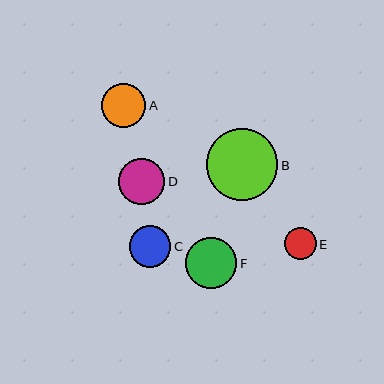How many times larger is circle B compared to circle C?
Circle B is approximately 1.7 times the size of circle C.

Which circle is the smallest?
Circle E is the smallest with a size of approximately 32 pixels.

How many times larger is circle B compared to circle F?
Circle B is approximately 1.4 times the size of circle F.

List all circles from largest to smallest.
From largest to smallest: B, F, D, A, C, E.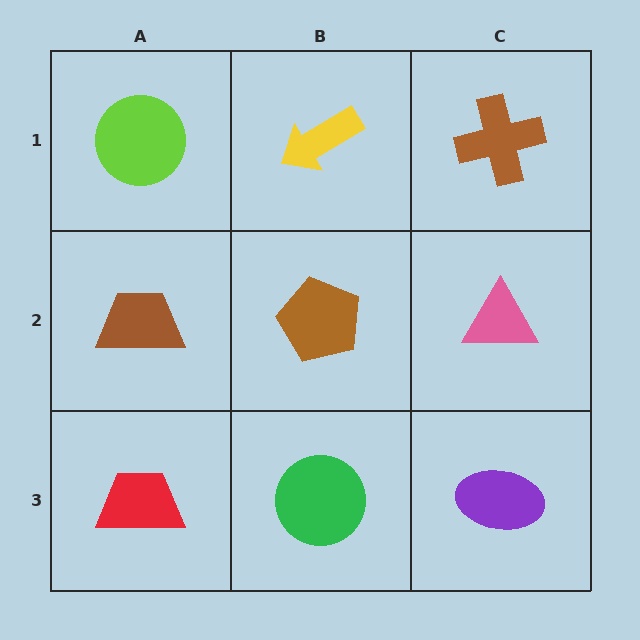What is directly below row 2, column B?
A green circle.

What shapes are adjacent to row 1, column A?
A brown trapezoid (row 2, column A), a yellow arrow (row 1, column B).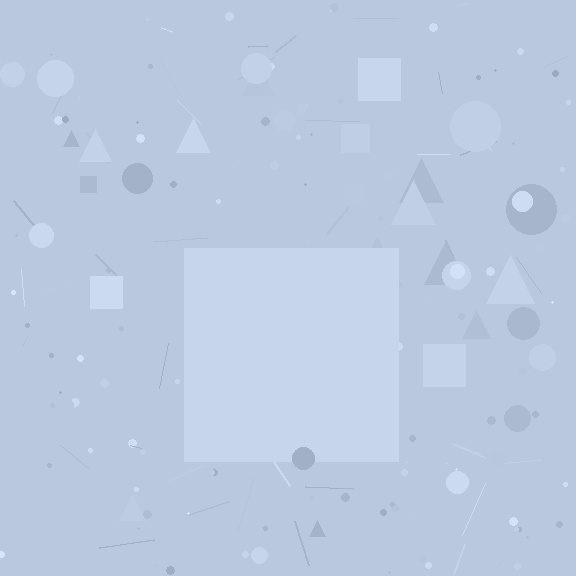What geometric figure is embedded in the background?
A square is embedded in the background.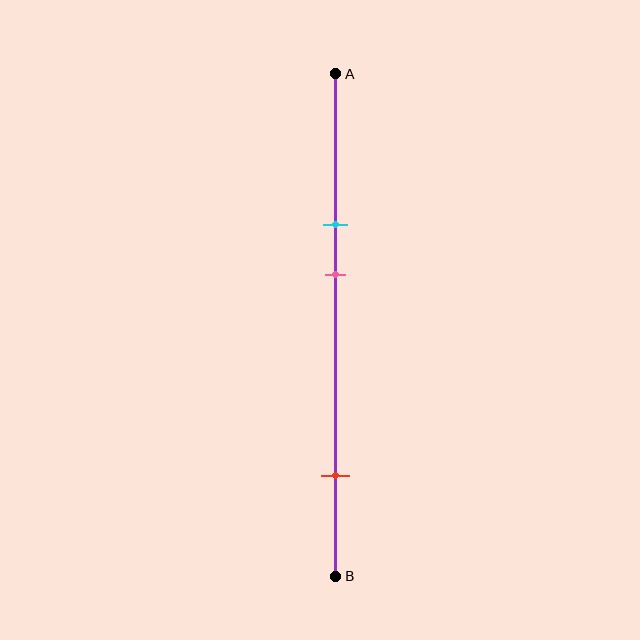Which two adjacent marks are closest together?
The cyan and pink marks are the closest adjacent pair.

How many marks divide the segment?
There are 3 marks dividing the segment.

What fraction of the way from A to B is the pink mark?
The pink mark is approximately 40% (0.4) of the way from A to B.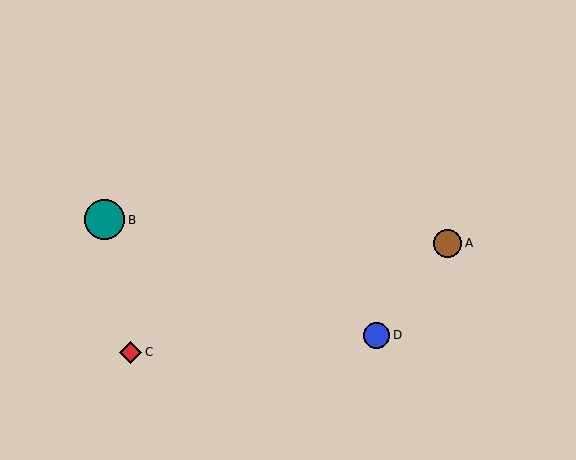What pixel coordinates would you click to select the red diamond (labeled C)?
Click at (131, 352) to select the red diamond C.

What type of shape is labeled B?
Shape B is a teal circle.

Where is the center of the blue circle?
The center of the blue circle is at (377, 335).